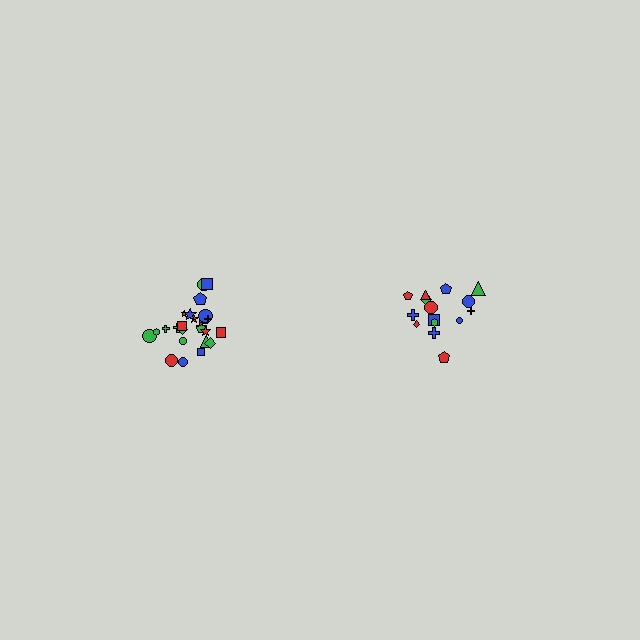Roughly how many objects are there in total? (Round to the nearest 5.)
Roughly 40 objects in total.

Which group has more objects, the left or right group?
The left group.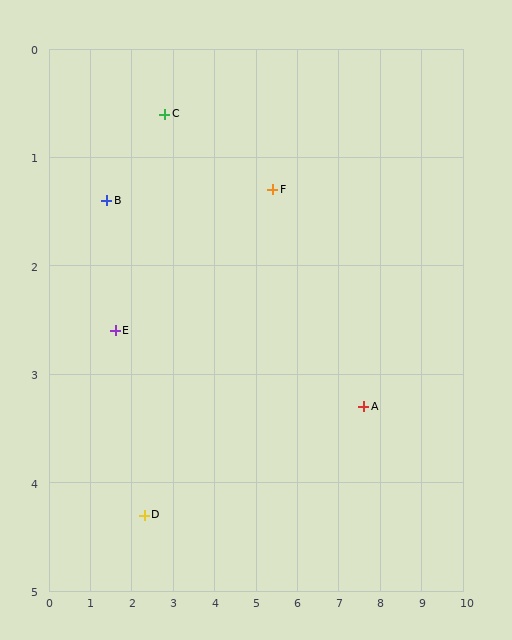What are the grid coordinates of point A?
Point A is at approximately (7.6, 3.3).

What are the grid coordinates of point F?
Point F is at approximately (5.4, 1.3).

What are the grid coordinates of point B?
Point B is at approximately (1.4, 1.4).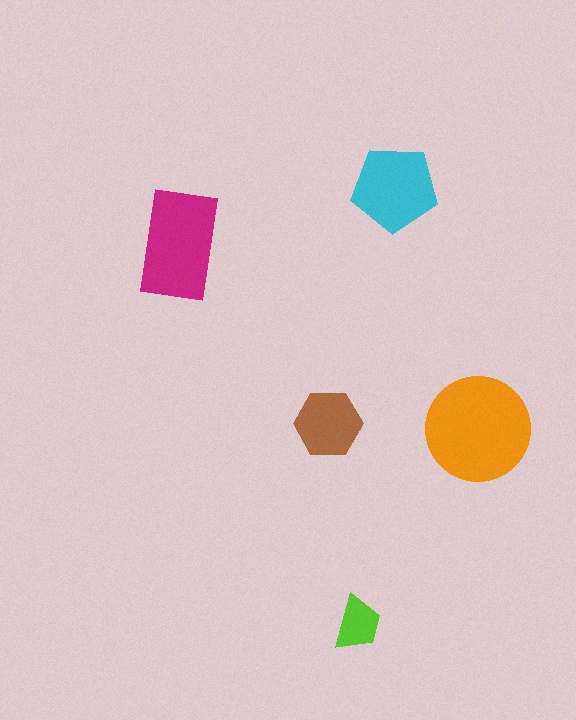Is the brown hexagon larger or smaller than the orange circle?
Smaller.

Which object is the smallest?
The lime trapezoid.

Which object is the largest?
The orange circle.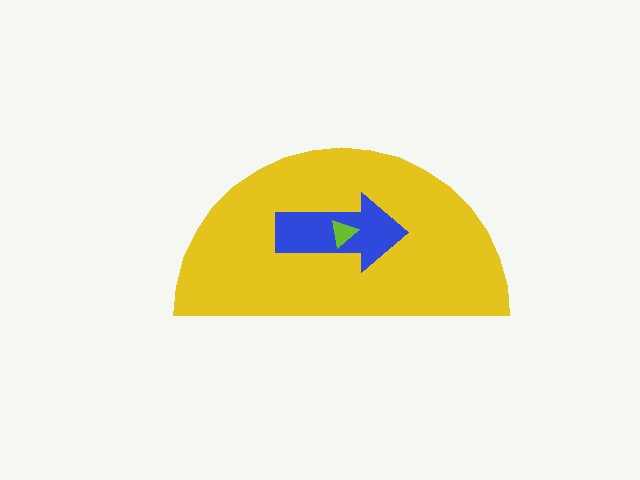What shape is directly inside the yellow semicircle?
The blue arrow.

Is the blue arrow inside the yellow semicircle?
Yes.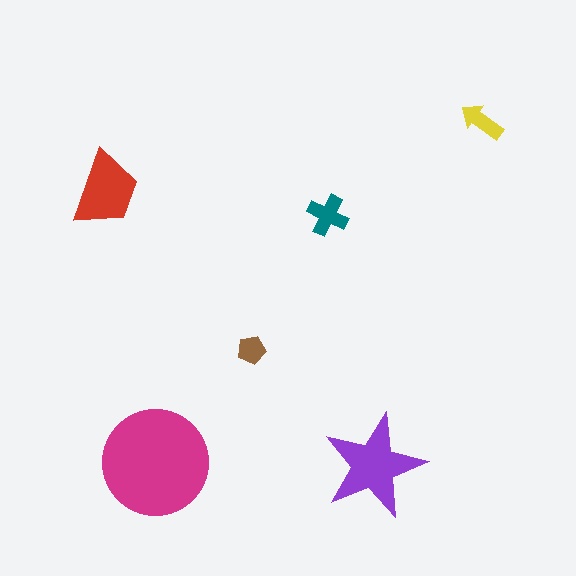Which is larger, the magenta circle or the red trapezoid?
The magenta circle.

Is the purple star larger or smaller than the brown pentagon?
Larger.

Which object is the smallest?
The brown pentagon.